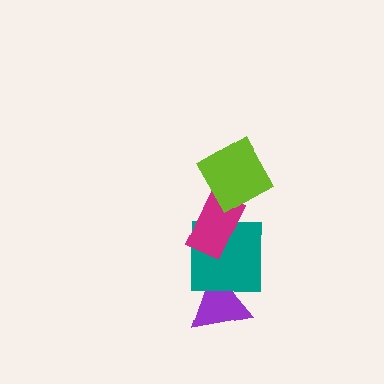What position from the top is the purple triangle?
The purple triangle is 4th from the top.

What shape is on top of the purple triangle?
The teal square is on top of the purple triangle.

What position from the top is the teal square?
The teal square is 3rd from the top.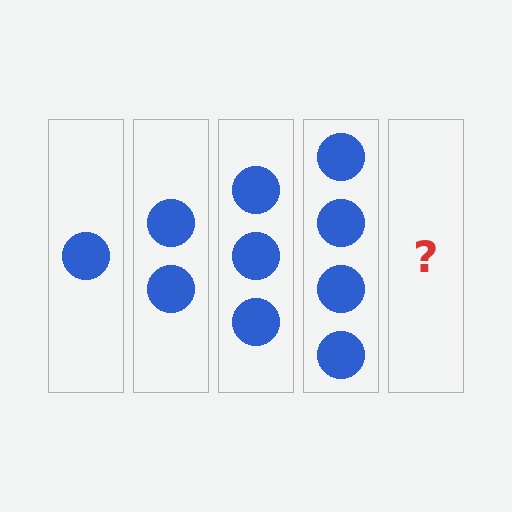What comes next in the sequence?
The next element should be 5 circles.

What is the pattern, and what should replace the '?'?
The pattern is that each step adds one more circle. The '?' should be 5 circles.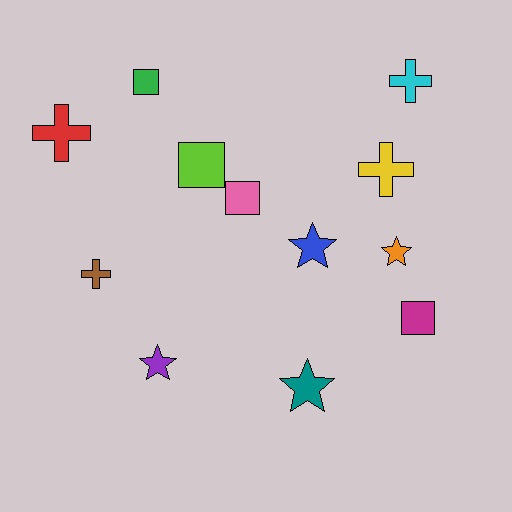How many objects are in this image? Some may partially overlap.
There are 12 objects.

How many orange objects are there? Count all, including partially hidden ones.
There is 1 orange object.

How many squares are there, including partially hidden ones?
There are 4 squares.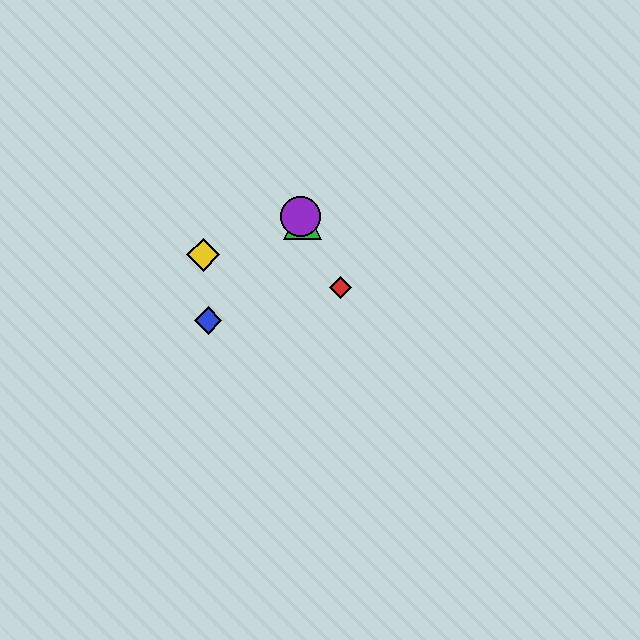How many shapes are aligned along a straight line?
3 shapes (the red diamond, the green triangle, the purple circle) are aligned along a straight line.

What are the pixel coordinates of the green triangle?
The green triangle is at (303, 220).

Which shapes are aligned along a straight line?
The red diamond, the green triangle, the purple circle are aligned along a straight line.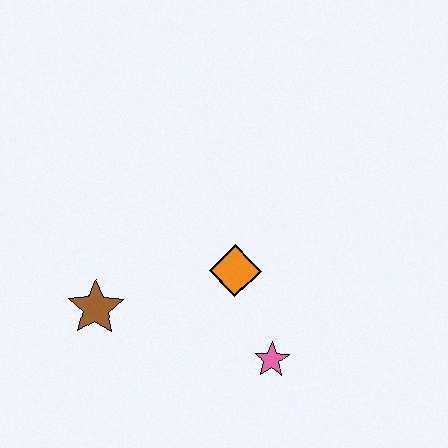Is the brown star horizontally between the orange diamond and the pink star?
No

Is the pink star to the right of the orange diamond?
Yes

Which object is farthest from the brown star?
The pink star is farthest from the brown star.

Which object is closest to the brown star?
The orange diamond is closest to the brown star.